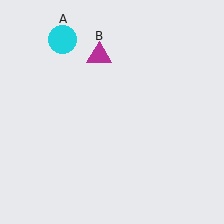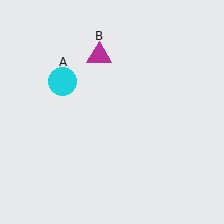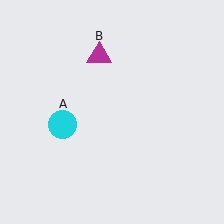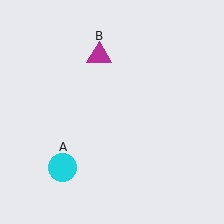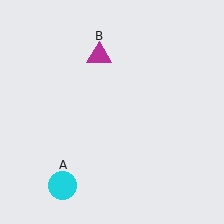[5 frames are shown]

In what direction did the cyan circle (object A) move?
The cyan circle (object A) moved down.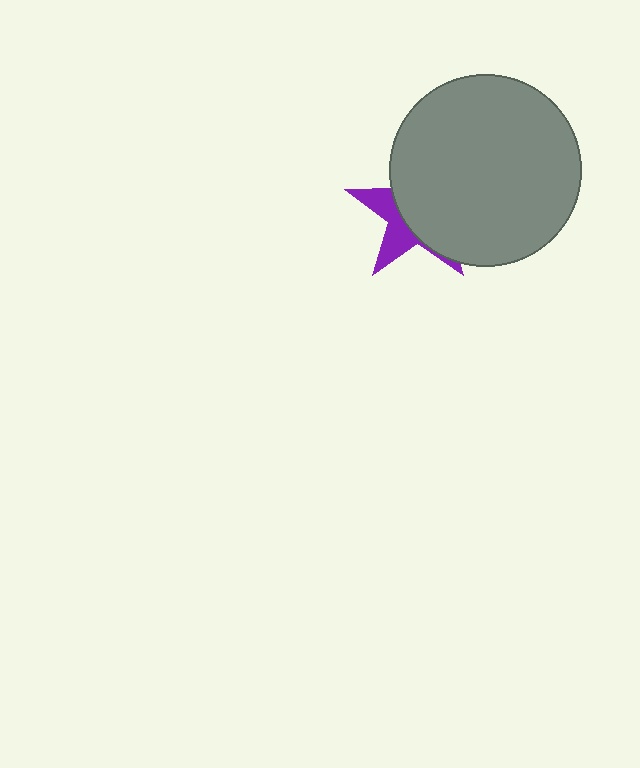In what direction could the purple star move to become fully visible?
The purple star could move left. That would shift it out from behind the gray circle entirely.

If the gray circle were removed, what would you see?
You would see the complete purple star.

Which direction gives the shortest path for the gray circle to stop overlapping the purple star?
Moving right gives the shortest separation.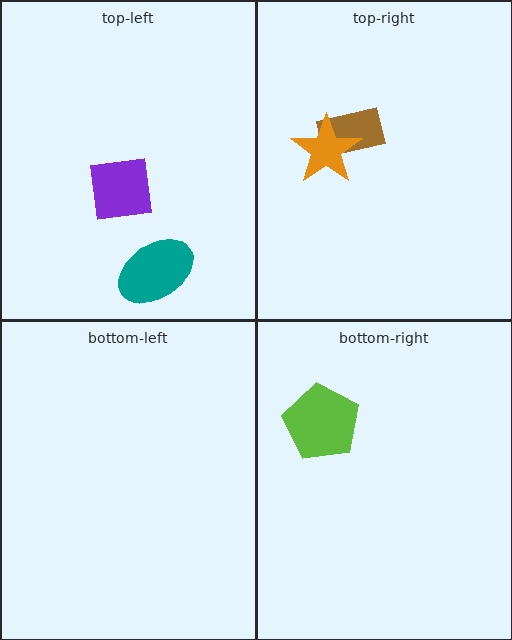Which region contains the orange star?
The top-right region.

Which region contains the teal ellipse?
The top-left region.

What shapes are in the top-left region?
The purple square, the teal ellipse.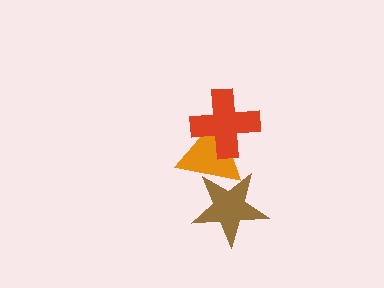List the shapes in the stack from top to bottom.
From top to bottom: the red cross, the orange triangle, the brown star.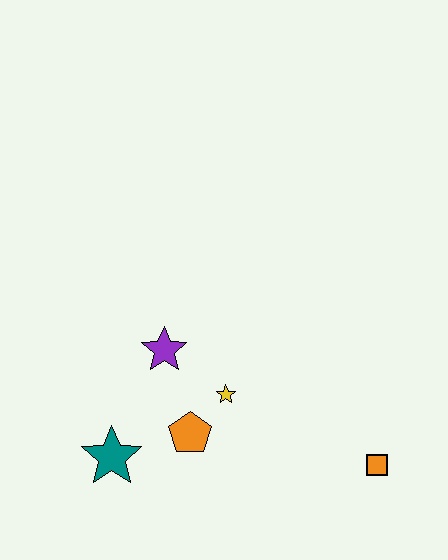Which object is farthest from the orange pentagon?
The orange square is farthest from the orange pentagon.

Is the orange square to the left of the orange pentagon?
No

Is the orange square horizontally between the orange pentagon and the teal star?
No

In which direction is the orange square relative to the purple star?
The orange square is to the right of the purple star.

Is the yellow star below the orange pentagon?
No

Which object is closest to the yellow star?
The orange pentagon is closest to the yellow star.